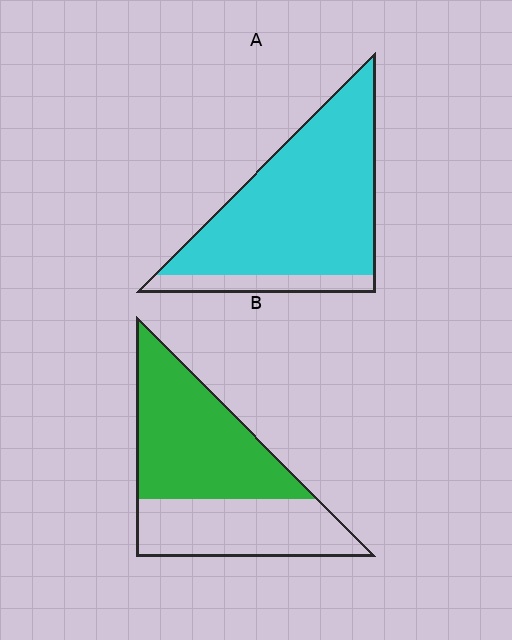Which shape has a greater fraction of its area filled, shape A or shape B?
Shape A.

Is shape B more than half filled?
Yes.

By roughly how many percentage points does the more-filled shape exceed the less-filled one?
By roughly 30 percentage points (A over B).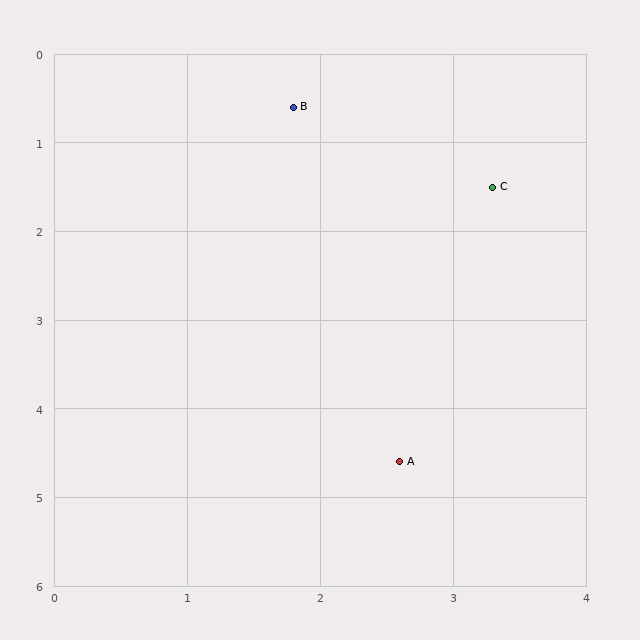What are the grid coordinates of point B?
Point B is at approximately (1.8, 0.6).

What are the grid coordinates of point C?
Point C is at approximately (3.3, 1.5).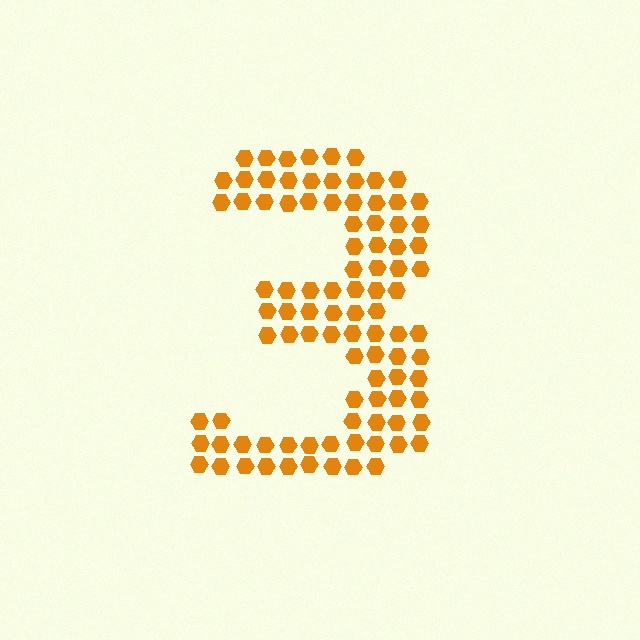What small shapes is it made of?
It is made of small hexagons.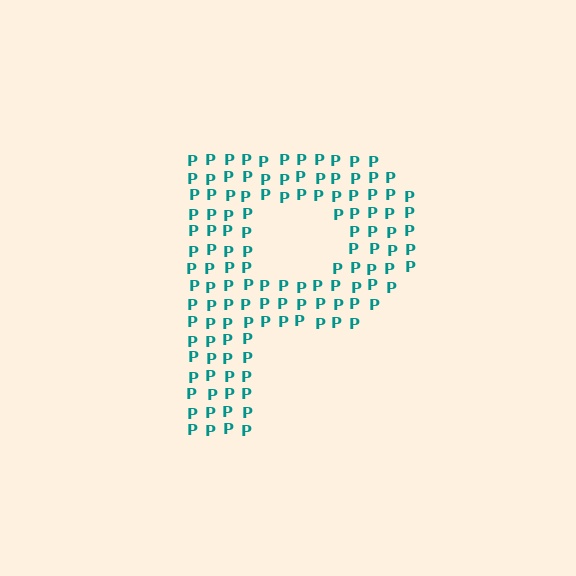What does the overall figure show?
The overall figure shows the letter P.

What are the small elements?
The small elements are letter P's.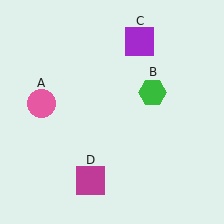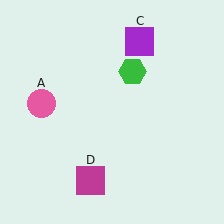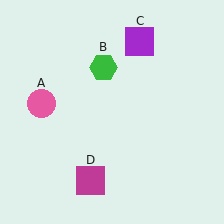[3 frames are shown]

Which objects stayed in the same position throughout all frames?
Pink circle (object A) and purple square (object C) and magenta square (object D) remained stationary.